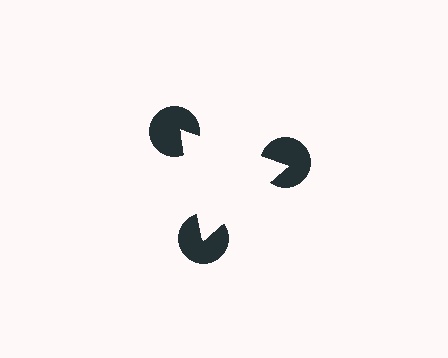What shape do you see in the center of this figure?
An illusory triangle — its edges are inferred from the aligned wedge cuts in the pac-man discs, not physically drawn.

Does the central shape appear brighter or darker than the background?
It typically appears slightly brighter than the background, even though no actual brightness change is drawn.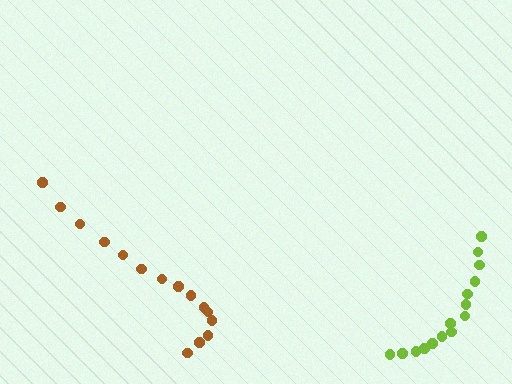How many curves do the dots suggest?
There are 2 distinct paths.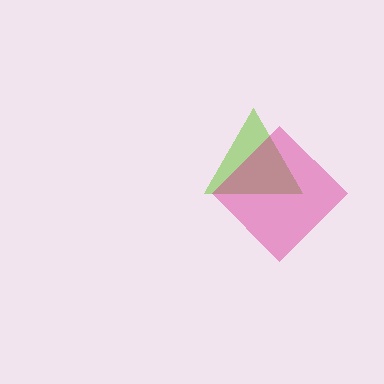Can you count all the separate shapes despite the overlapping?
Yes, there are 2 separate shapes.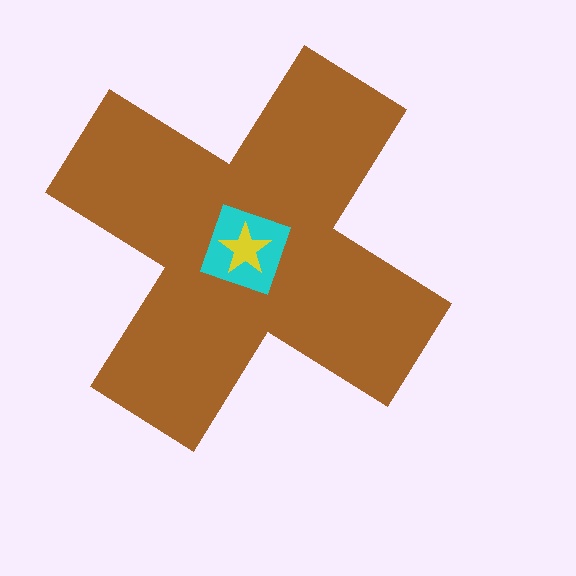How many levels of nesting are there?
3.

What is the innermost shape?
The yellow star.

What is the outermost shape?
The brown cross.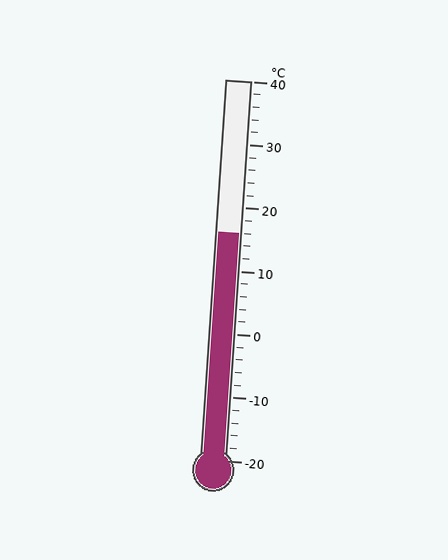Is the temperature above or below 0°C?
The temperature is above 0°C.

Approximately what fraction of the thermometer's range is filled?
The thermometer is filled to approximately 60% of its range.